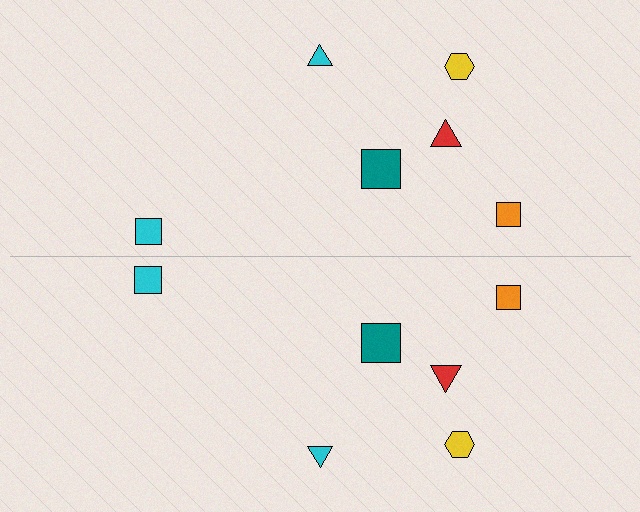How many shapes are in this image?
There are 12 shapes in this image.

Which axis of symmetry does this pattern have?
The pattern has a horizontal axis of symmetry running through the center of the image.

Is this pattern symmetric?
Yes, this pattern has bilateral (reflection) symmetry.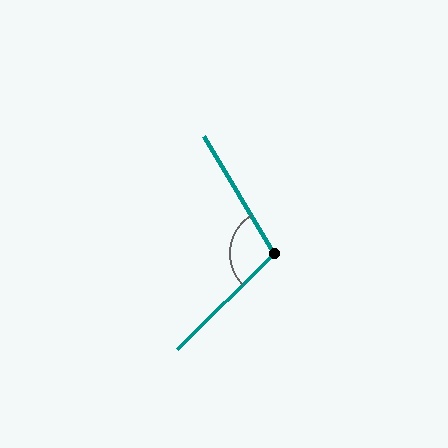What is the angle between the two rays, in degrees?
Approximately 104 degrees.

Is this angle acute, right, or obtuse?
It is obtuse.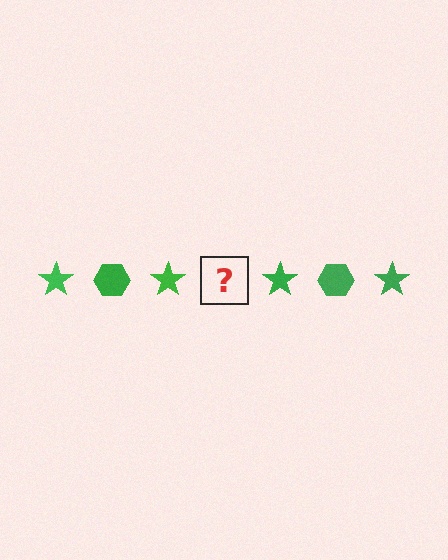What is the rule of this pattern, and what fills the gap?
The rule is that the pattern cycles through star, hexagon shapes in green. The gap should be filled with a green hexagon.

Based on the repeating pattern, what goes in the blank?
The blank should be a green hexagon.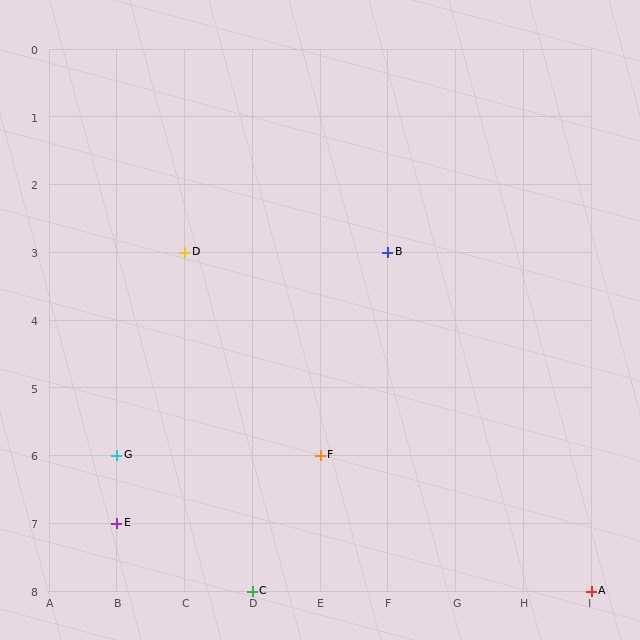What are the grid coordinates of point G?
Point G is at grid coordinates (B, 6).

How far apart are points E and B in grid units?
Points E and B are 4 columns and 4 rows apart (about 5.7 grid units diagonally).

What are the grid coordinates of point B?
Point B is at grid coordinates (F, 3).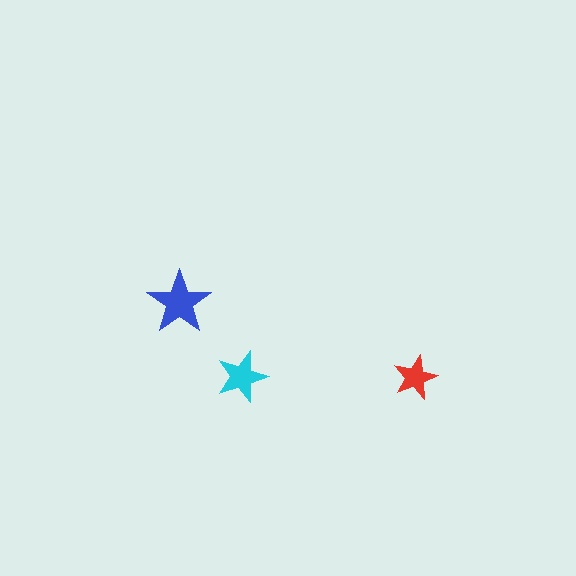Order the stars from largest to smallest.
the blue one, the cyan one, the red one.